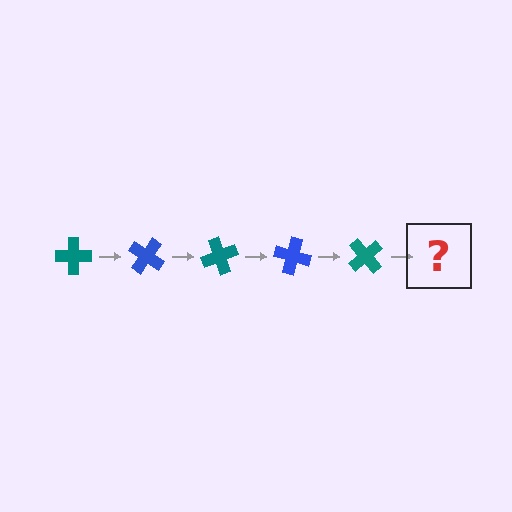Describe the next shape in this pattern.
It should be a blue cross, rotated 175 degrees from the start.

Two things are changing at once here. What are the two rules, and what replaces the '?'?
The two rules are that it rotates 35 degrees each step and the color cycles through teal and blue. The '?' should be a blue cross, rotated 175 degrees from the start.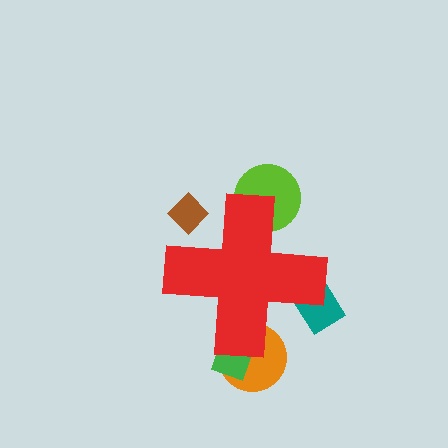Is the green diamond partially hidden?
Yes, the green diamond is partially hidden behind the red cross.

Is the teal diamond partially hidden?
Yes, the teal diamond is partially hidden behind the red cross.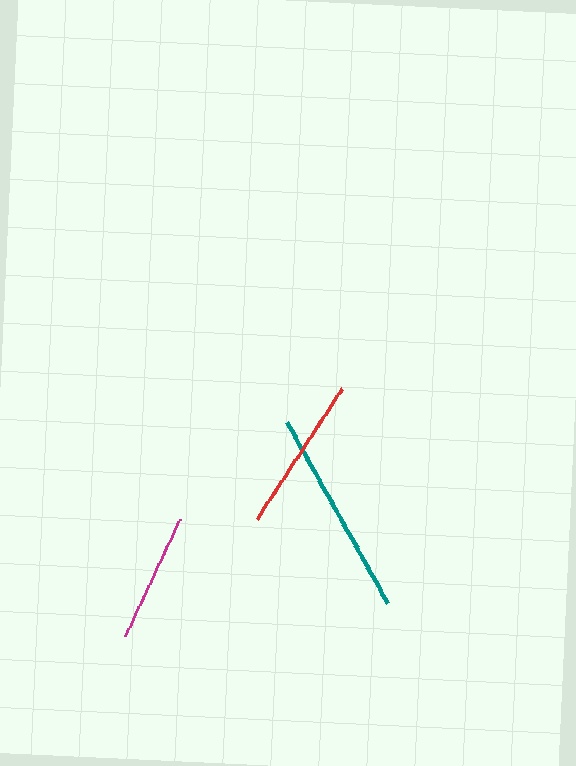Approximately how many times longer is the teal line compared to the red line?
The teal line is approximately 1.3 times the length of the red line.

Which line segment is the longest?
The teal line is the longest at approximately 207 pixels.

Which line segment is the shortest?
The magenta line is the shortest at approximately 128 pixels.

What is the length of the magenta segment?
The magenta segment is approximately 128 pixels long.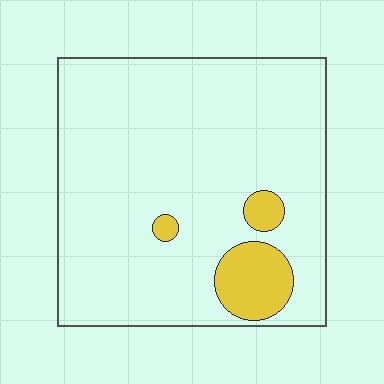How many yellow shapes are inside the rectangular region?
3.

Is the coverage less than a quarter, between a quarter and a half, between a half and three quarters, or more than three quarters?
Less than a quarter.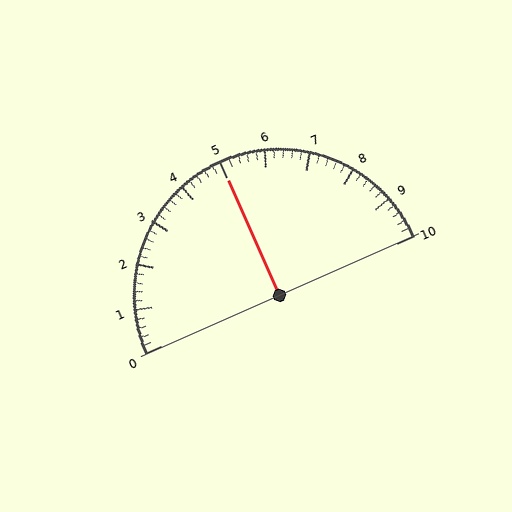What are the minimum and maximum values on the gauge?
The gauge ranges from 0 to 10.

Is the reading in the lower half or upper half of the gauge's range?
The reading is in the upper half of the range (0 to 10).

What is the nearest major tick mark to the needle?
The nearest major tick mark is 5.